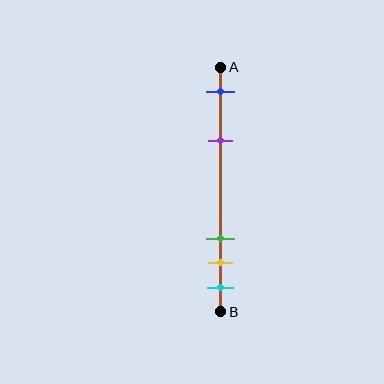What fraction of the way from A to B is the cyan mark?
The cyan mark is approximately 90% (0.9) of the way from A to B.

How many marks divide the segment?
There are 5 marks dividing the segment.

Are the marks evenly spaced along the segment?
No, the marks are not evenly spaced.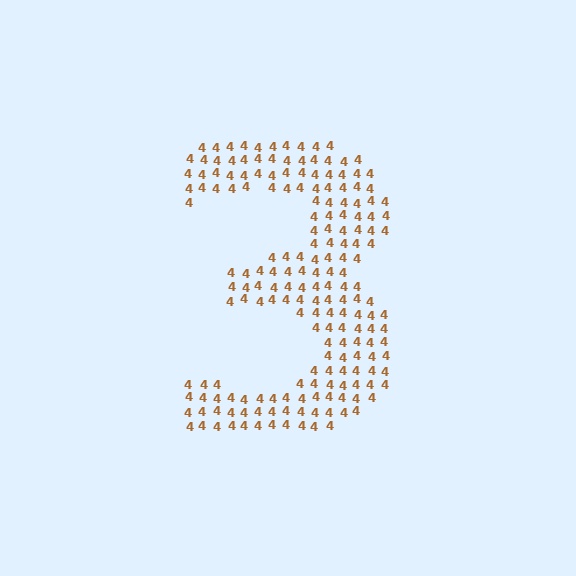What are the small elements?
The small elements are digit 4's.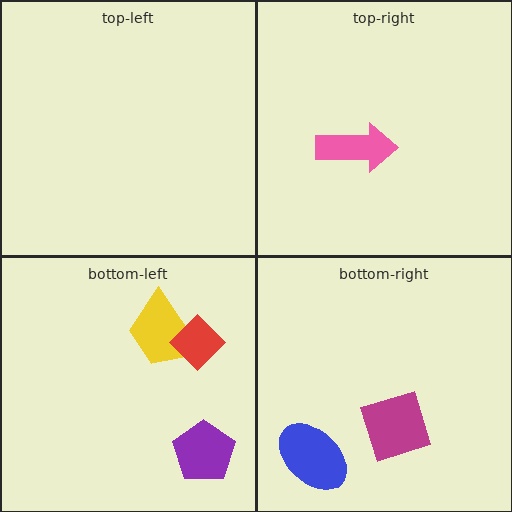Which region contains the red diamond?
The bottom-left region.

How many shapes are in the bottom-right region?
2.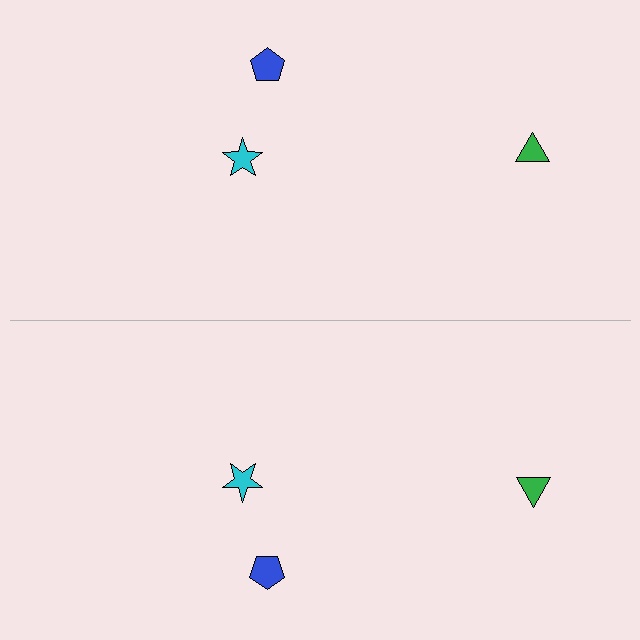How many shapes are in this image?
There are 6 shapes in this image.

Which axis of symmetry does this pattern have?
The pattern has a horizontal axis of symmetry running through the center of the image.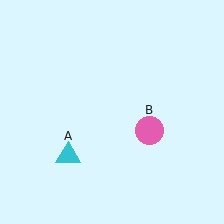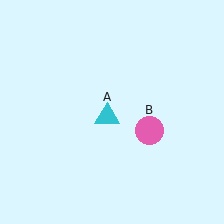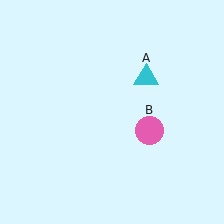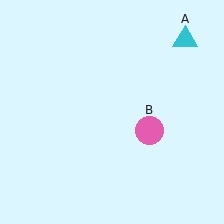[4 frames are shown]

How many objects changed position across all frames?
1 object changed position: cyan triangle (object A).